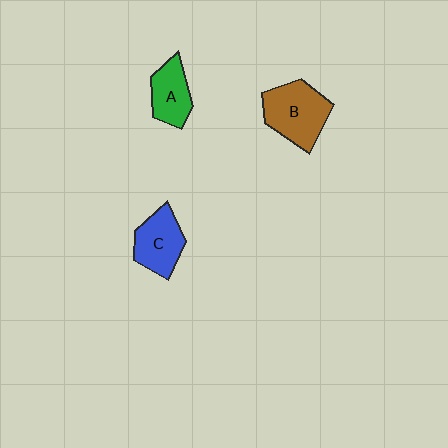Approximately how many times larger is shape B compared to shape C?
Approximately 1.3 times.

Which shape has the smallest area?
Shape A (green).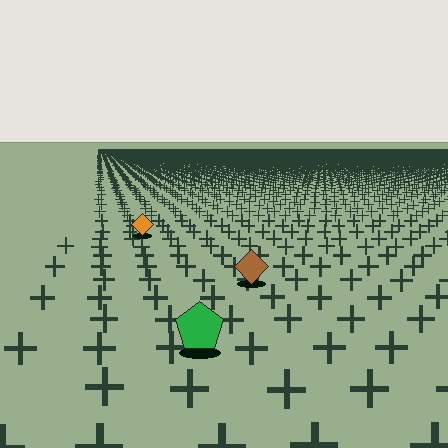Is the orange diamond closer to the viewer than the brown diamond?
No. The brown diamond is closer — you can tell from the texture gradient: the ground texture is coarser near it.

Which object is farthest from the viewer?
The orange diamond is farthest from the viewer. It appears smaller and the ground texture around it is denser.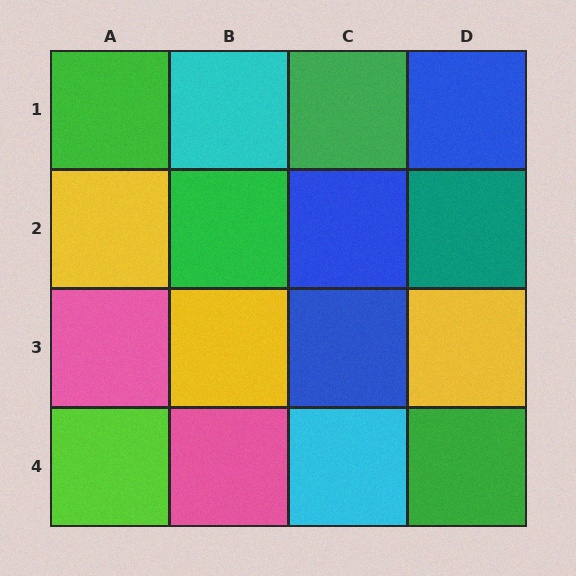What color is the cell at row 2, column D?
Teal.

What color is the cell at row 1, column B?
Cyan.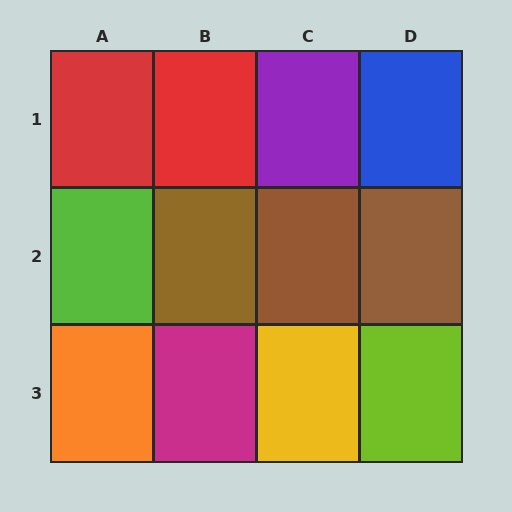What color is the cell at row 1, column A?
Red.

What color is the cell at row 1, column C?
Purple.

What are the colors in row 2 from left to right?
Lime, brown, brown, brown.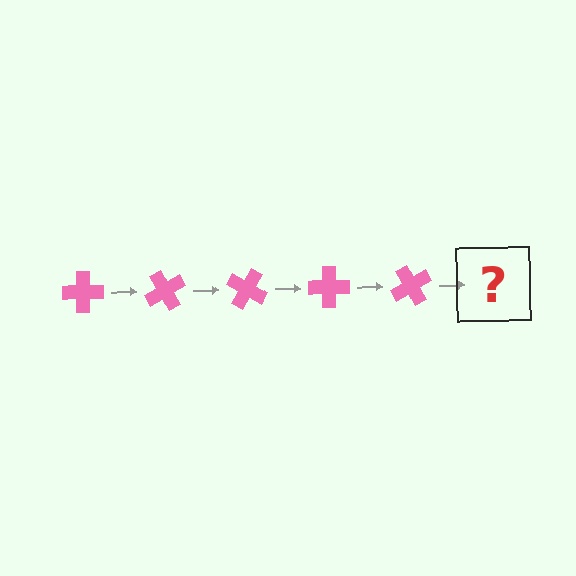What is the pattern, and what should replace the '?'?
The pattern is that the cross rotates 60 degrees each step. The '?' should be a pink cross rotated 300 degrees.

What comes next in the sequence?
The next element should be a pink cross rotated 300 degrees.